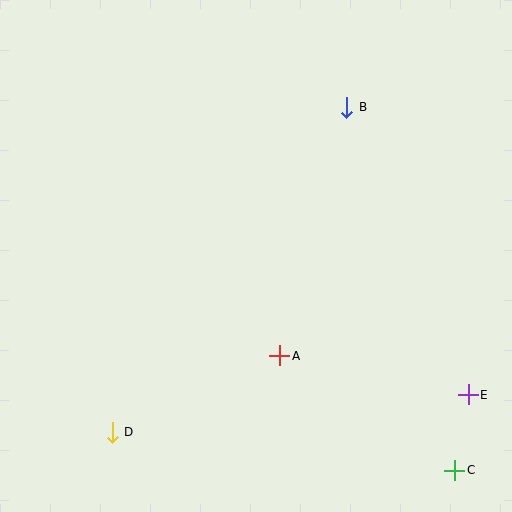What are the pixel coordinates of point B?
Point B is at (347, 107).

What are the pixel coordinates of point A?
Point A is at (280, 356).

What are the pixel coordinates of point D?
Point D is at (112, 432).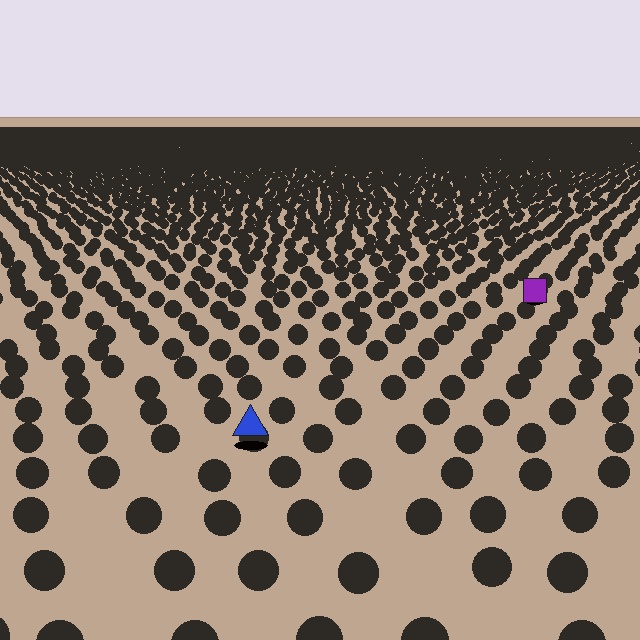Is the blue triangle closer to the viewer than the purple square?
Yes. The blue triangle is closer — you can tell from the texture gradient: the ground texture is coarser near it.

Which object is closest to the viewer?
The blue triangle is closest. The texture marks near it are larger and more spread out.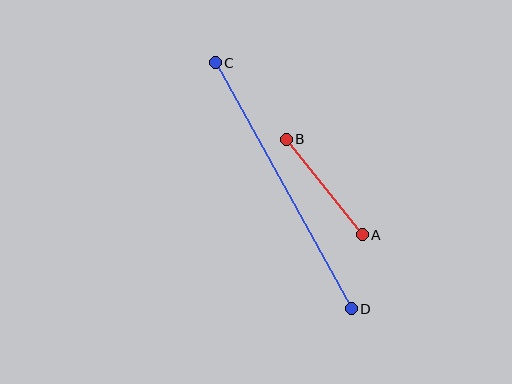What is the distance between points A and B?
The distance is approximately 122 pixels.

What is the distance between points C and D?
The distance is approximately 281 pixels.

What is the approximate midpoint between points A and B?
The midpoint is at approximately (324, 187) pixels.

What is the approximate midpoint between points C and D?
The midpoint is at approximately (283, 186) pixels.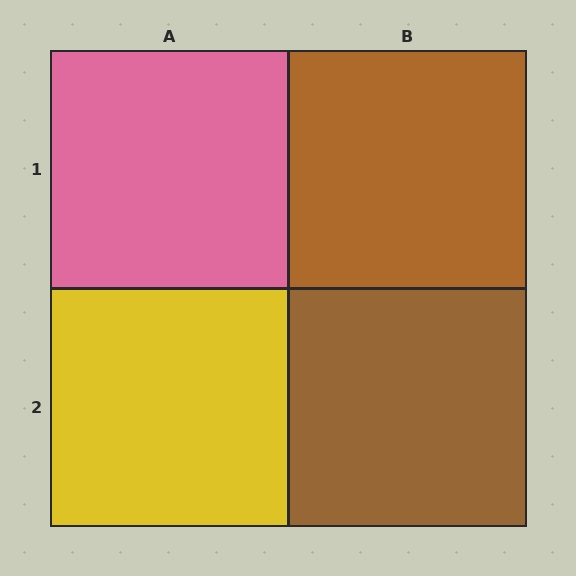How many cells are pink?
1 cell is pink.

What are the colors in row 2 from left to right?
Yellow, brown.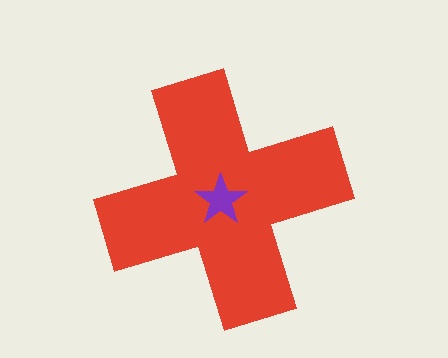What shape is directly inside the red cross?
The purple star.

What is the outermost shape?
The red cross.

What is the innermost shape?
The purple star.